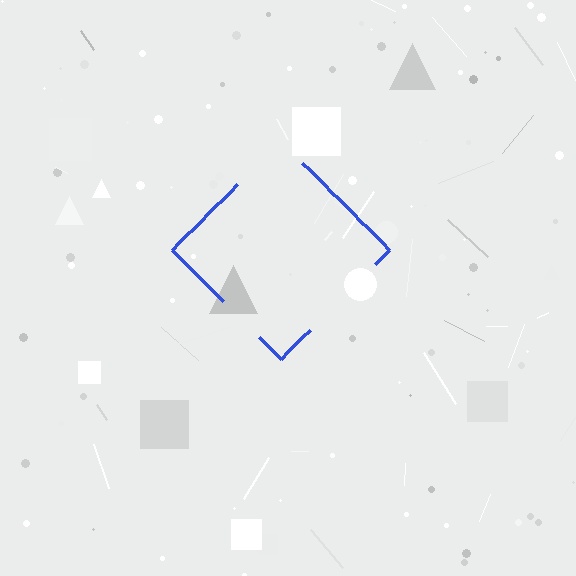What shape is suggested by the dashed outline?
The dashed outline suggests a diamond.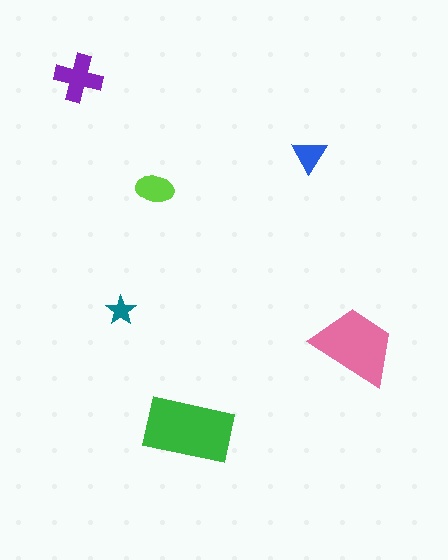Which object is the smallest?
The teal star.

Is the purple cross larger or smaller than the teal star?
Larger.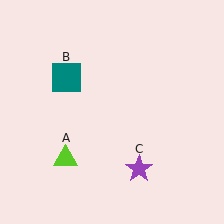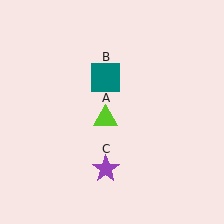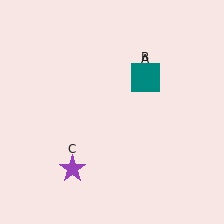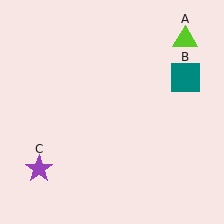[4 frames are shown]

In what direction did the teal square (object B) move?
The teal square (object B) moved right.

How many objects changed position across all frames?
3 objects changed position: lime triangle (object A), teal square (object B), purple star (object C).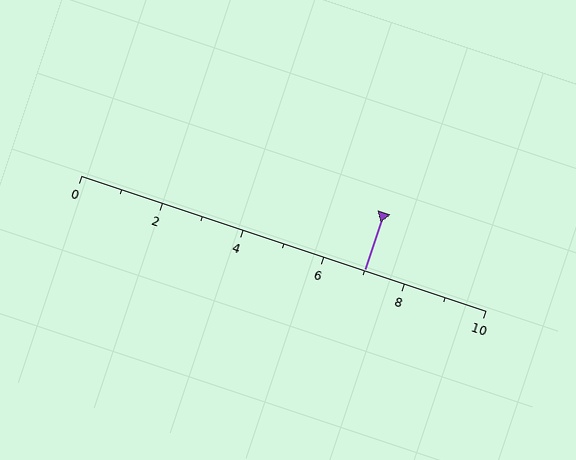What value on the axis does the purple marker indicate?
The marker indicates approximately 7.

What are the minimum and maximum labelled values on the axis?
The axis runs from 0 to 10.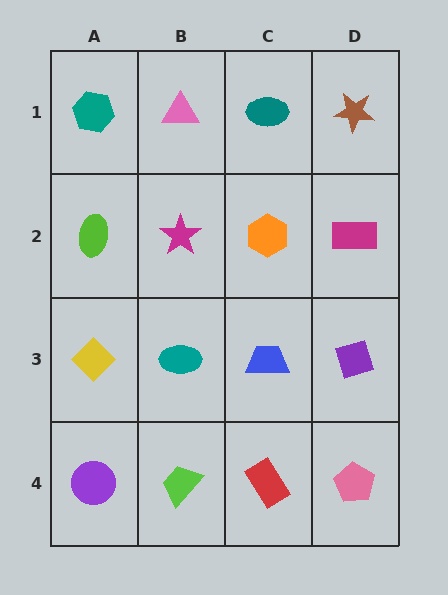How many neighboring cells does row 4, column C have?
3.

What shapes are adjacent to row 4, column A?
A yellow diamond (row 3, column A), a lime trapezoid (row 4, column B).